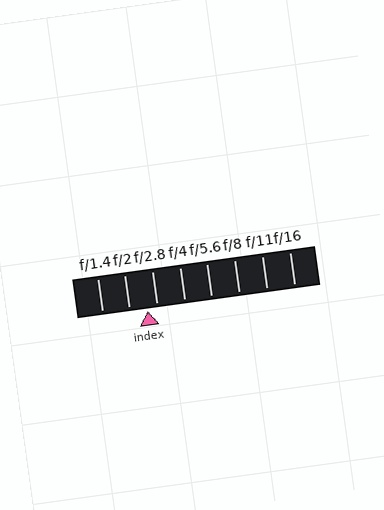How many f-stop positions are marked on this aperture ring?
There are 8 f-stop positions marked.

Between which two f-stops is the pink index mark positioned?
The index mark is between f/2 and f/2.8.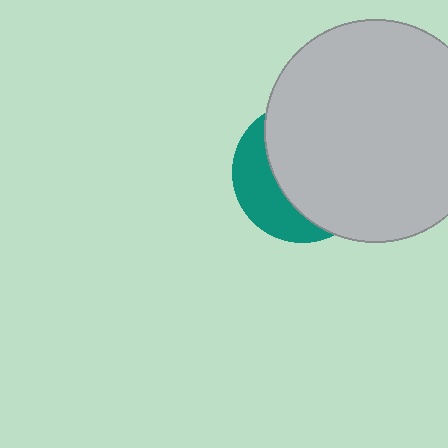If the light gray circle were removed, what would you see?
You would see the complete teal circle.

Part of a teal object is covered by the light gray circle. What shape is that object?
It is a circle.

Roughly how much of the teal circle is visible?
A small part of it is visible (roughly 32%).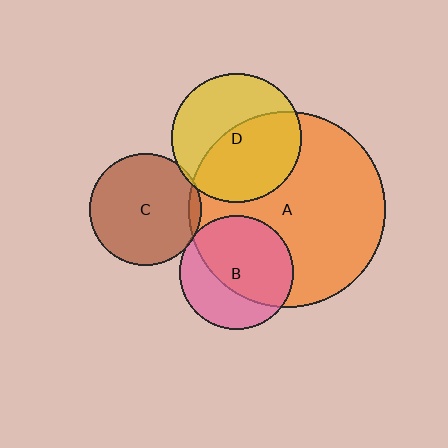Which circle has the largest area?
Circle A (orange).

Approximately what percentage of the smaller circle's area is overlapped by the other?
Approximately 65%.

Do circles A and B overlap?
Yes.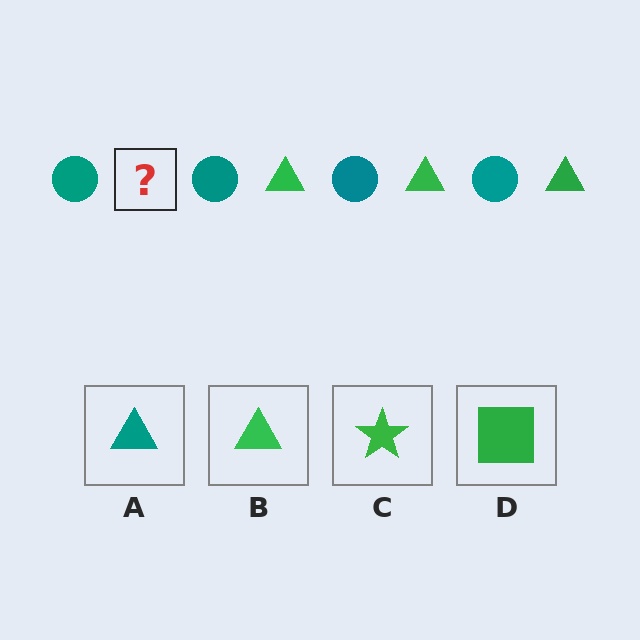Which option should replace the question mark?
Option B.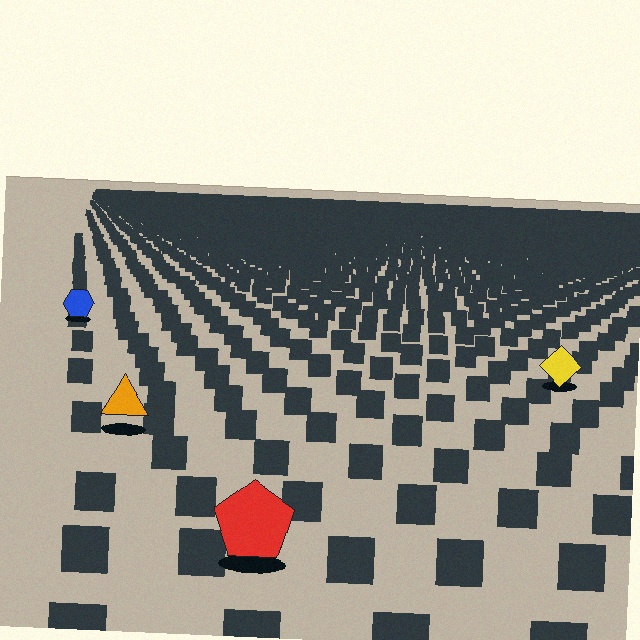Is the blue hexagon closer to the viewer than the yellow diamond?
No. The yellow diamond is closer — you can tell from the texture gradient: the ground texture is coarser near it.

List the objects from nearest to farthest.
From nearest to farthest: the red pentagon, the orange triangle, the yellow diamond, the blue hexagon.